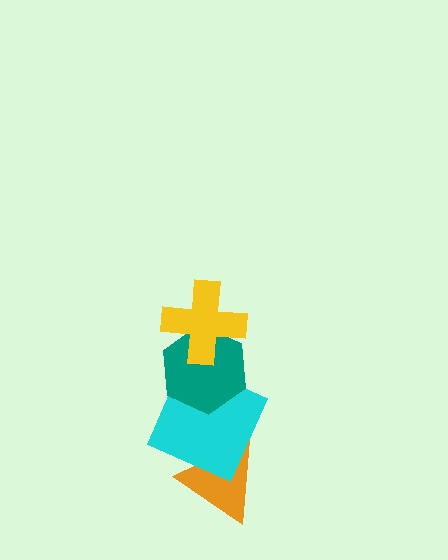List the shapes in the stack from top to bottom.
From top to bottom: the yellow cross, the teal hexagon, the cyan square, the orange triangle.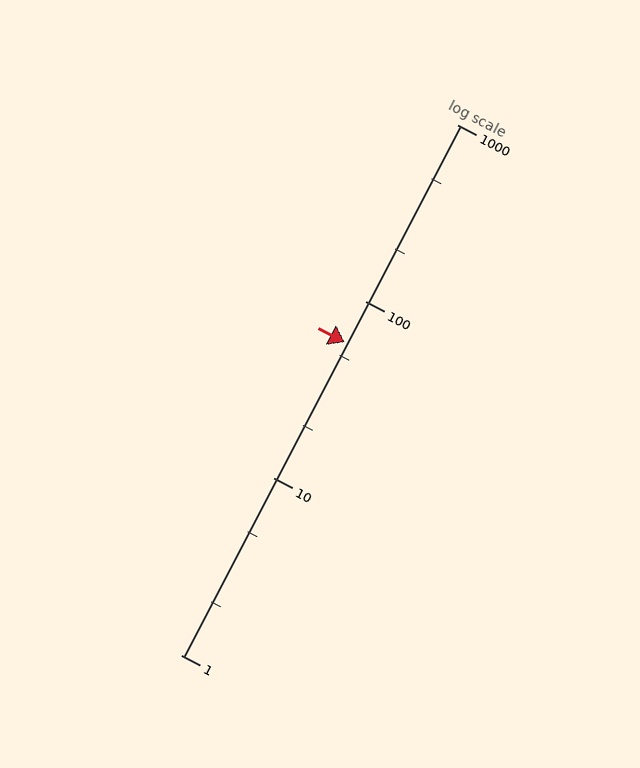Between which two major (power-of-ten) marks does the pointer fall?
The pointer is between 10 and 100.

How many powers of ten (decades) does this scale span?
The scale spans 3 decades, from 1 to 1000.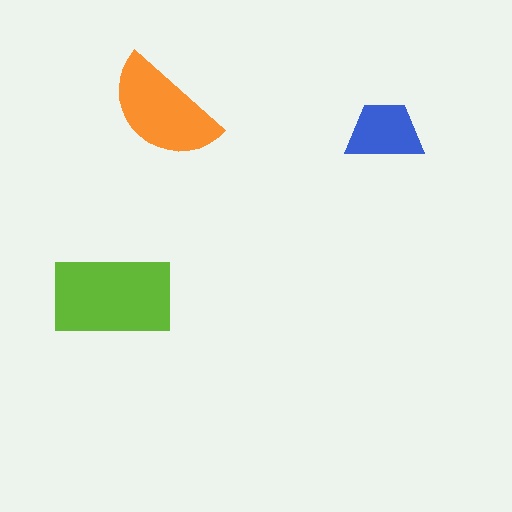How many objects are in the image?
There are 3 objects in the image.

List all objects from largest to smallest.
The lime rectangle, the orange semicircle, the blue trapezoid.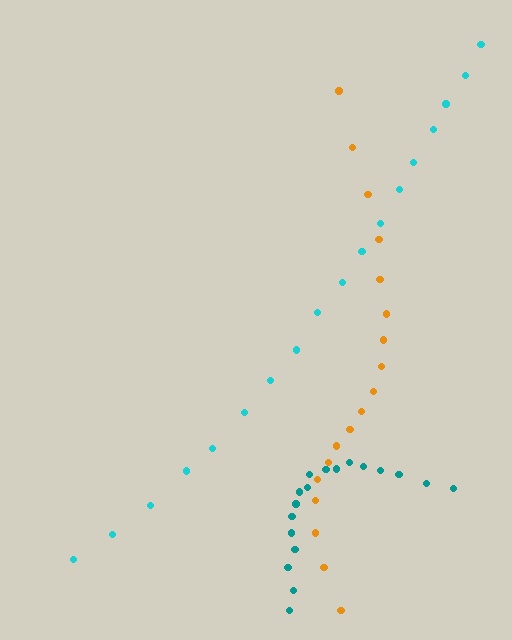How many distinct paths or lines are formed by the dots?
There are 3 distinct paths.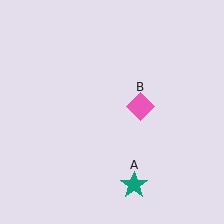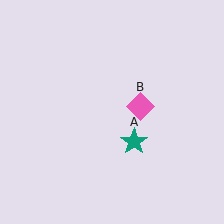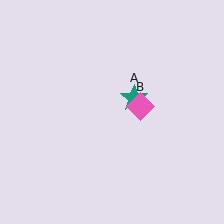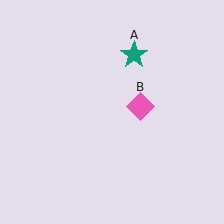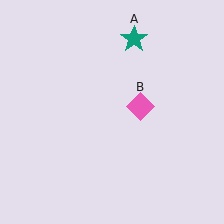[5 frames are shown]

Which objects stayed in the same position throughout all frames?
Pink diamond (object B) remained stationary.